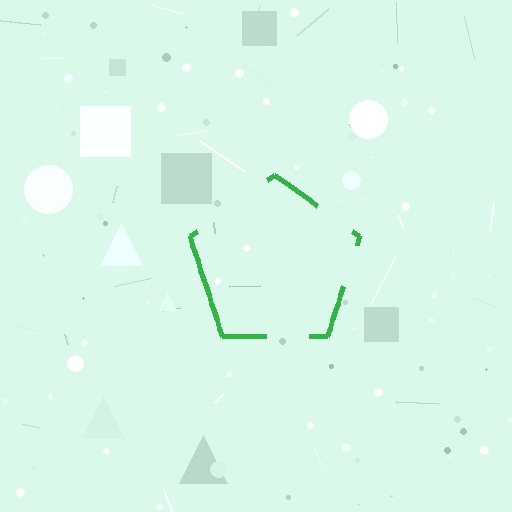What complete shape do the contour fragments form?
The contour fragments form a pentagon.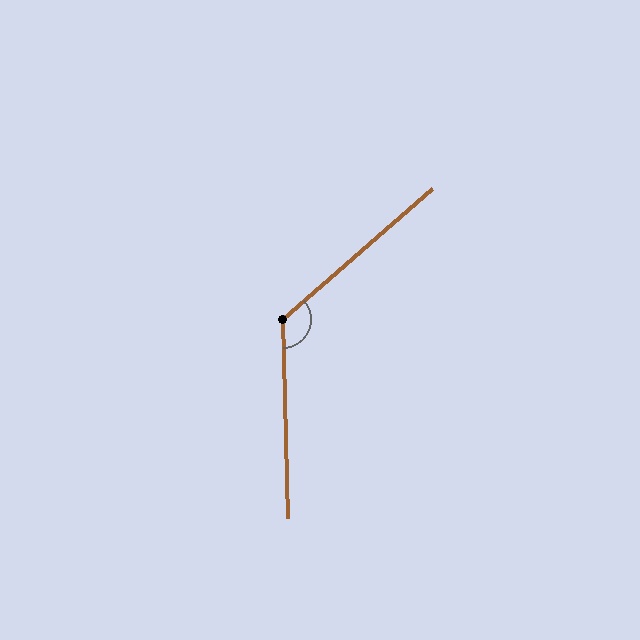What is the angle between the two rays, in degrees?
Approximately 130 degrees.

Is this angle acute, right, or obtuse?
It is obtuse.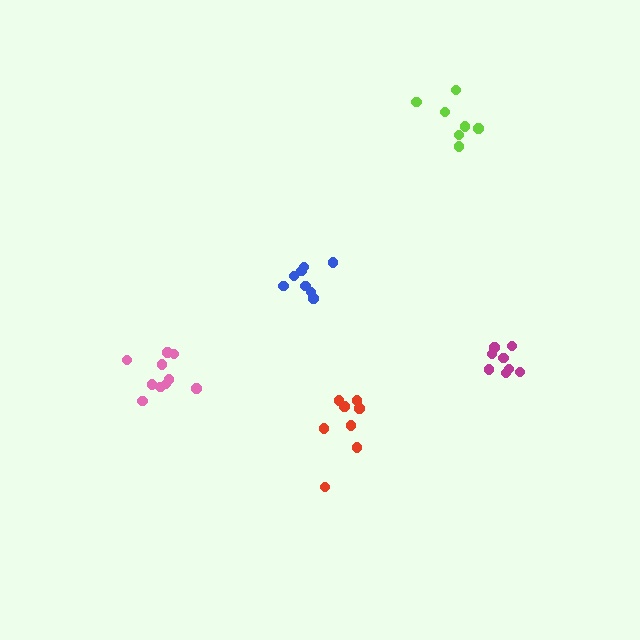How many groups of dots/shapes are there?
There are 5 groups.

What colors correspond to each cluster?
The clusters are colored: pink, lime, blue, magenta, red.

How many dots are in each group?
Group 1: 10 dots, Group 2: 7 dots, Group 3: 8 dots, Group 4: 8 dots, Group 5: 8 dots (41 total).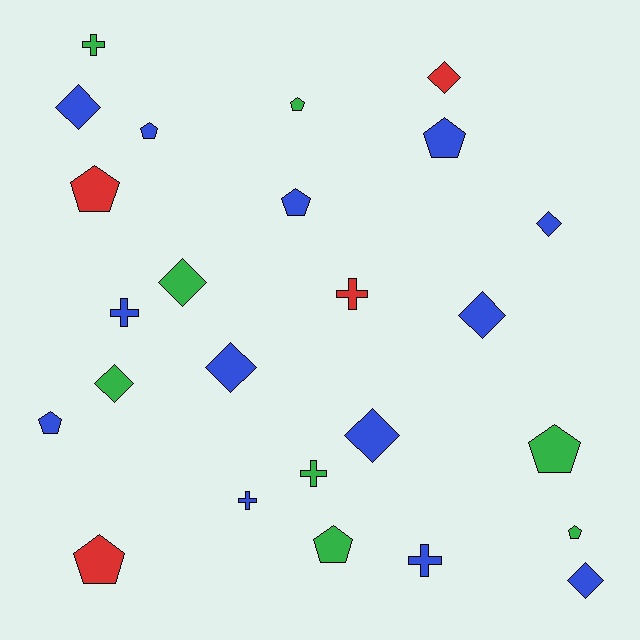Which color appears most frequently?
Blue, with 13 objects.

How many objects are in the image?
There are 25 objects.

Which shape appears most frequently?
Pentagon, with 10 objects.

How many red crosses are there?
There is 1 red cross.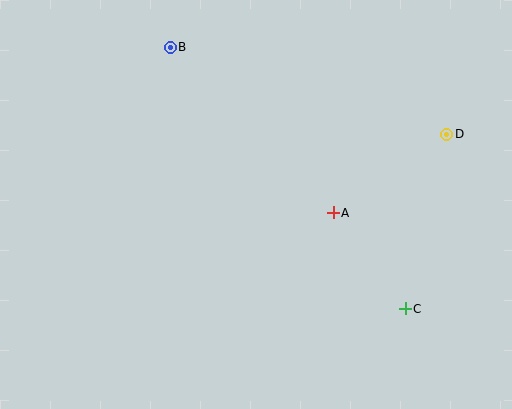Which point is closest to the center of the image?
Point A at (333, 213) is closest to the center.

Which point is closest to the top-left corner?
Point B is closest to the top-left corner.